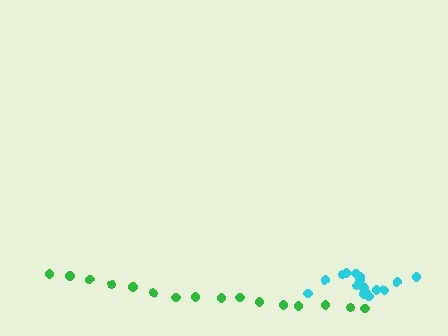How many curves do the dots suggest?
There are 2 distinct paths.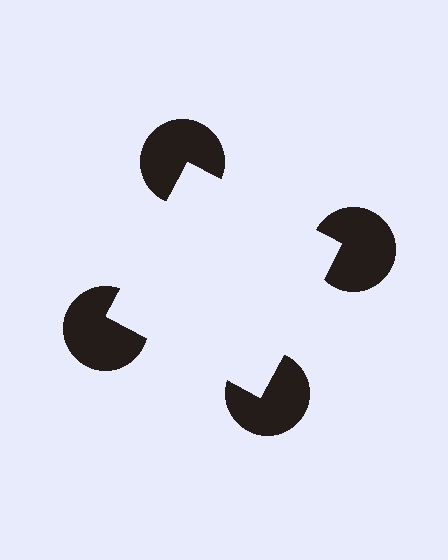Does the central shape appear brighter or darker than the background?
It typically appears slightly brighter than the background, even though no actual brightness change is drawn.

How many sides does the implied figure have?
4 sides.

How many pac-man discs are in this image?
There are 4 — one at each vertex of the illusory square.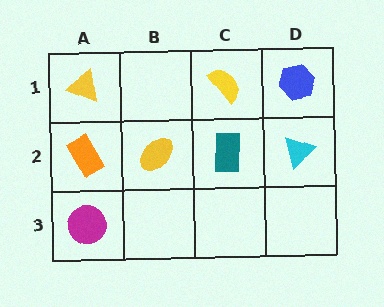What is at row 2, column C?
A teal rectangle.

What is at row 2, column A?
An orange rectangle.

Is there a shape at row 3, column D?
No, that cell is empty.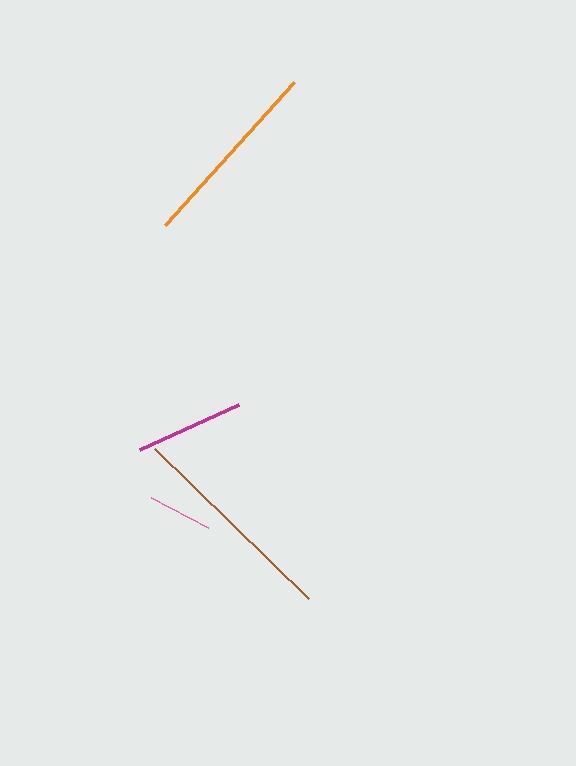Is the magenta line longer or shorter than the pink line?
The magenta line is longer than the pink line.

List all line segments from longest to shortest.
From longest to shortest: brown, orange, magenta, pink.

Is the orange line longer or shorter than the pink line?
The orange line is longer than the pink line.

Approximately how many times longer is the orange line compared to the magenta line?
The orange line is approximately 1.8 times the length of the magenta line.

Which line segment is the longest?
The brown line is the longest at approximately 215 pixels.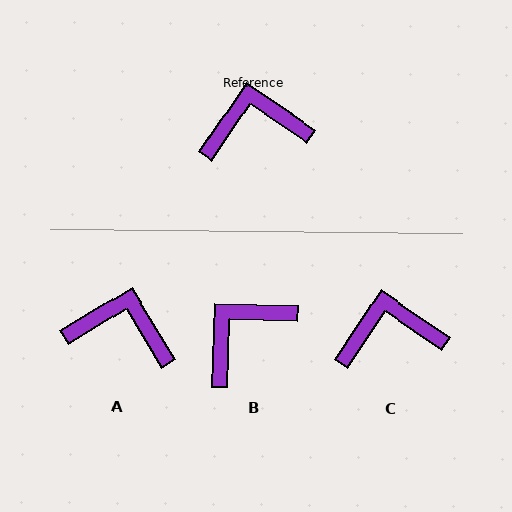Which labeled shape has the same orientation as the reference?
C.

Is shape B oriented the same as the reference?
No, it is off by about 32 degrees.